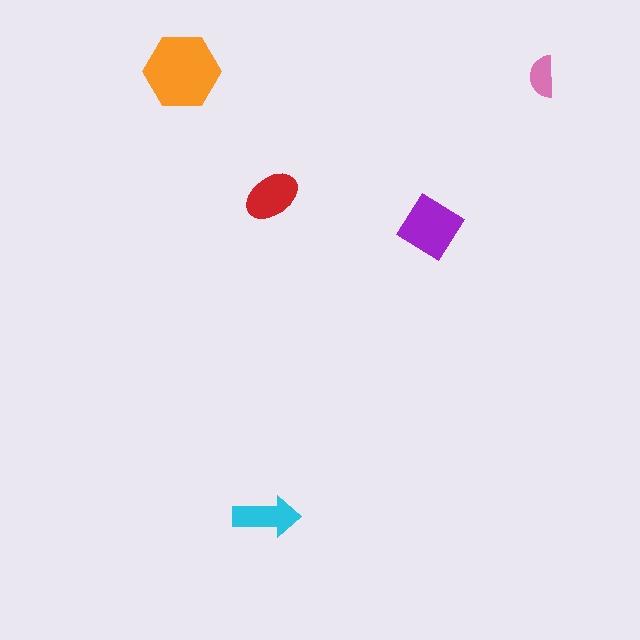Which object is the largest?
The orange hexagon.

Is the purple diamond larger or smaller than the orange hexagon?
Smaller.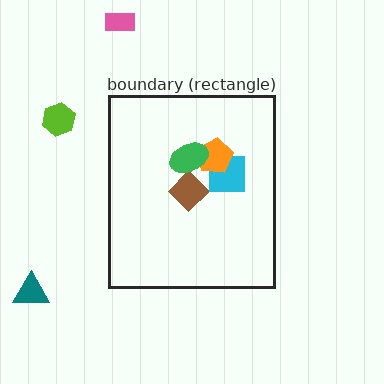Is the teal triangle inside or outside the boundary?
Outside.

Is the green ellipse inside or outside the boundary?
Inside.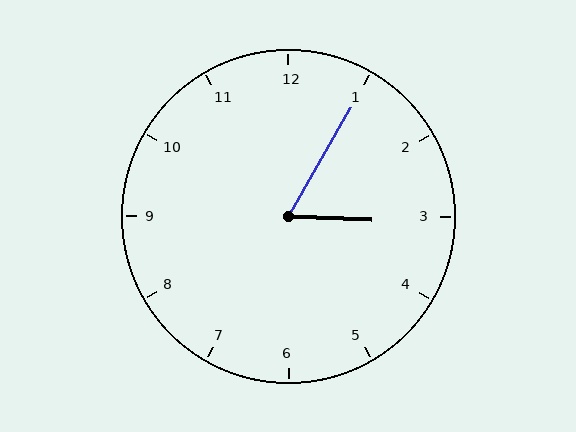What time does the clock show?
3:05.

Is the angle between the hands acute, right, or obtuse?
It is acute.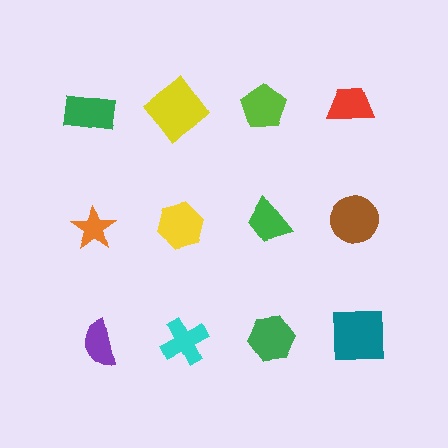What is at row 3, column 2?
A cyan cross.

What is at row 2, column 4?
A brown circle.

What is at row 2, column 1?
An orange star.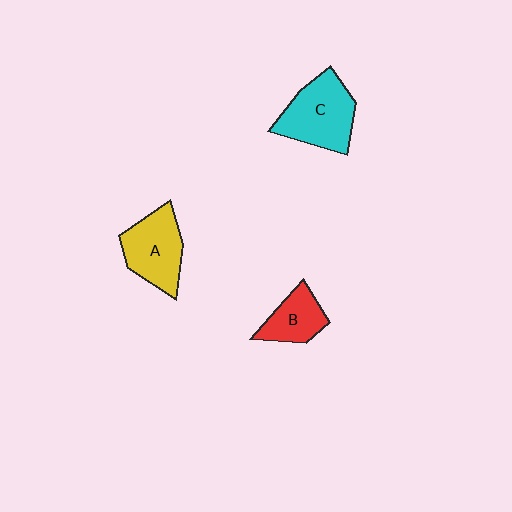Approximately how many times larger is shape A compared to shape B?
Approximately 1.5 times.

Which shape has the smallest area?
Shape B (red).